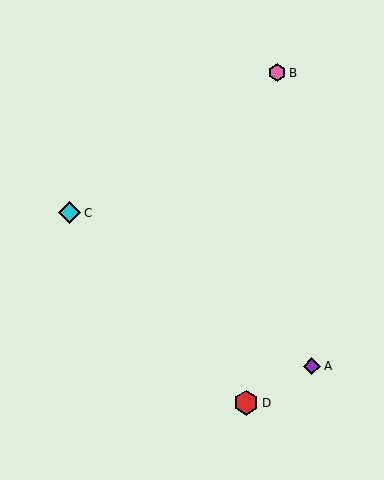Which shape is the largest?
The red hexagon (labeled D) is the largest.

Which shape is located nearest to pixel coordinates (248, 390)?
The red hexagon (labeled D) at (246, 403) is nearest to that location.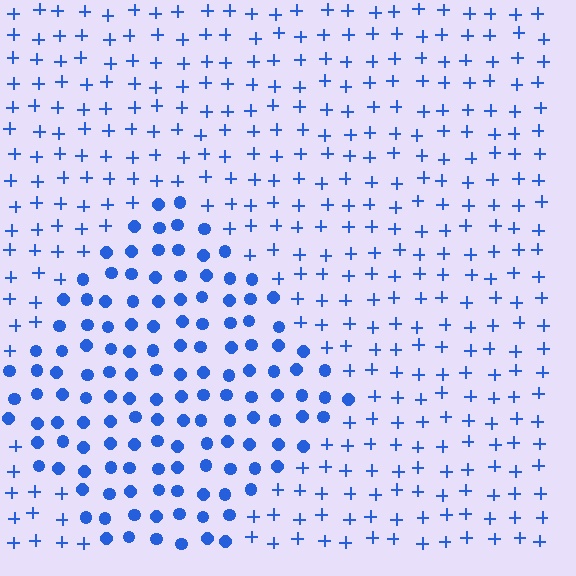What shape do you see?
I see a diamond.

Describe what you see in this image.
The image is filled with small blue elements arranged in a uniform grid. A diamond-shaped region contains circles, while the surrounding area contains plus signs. The boundary is defined purely by the change in element shape.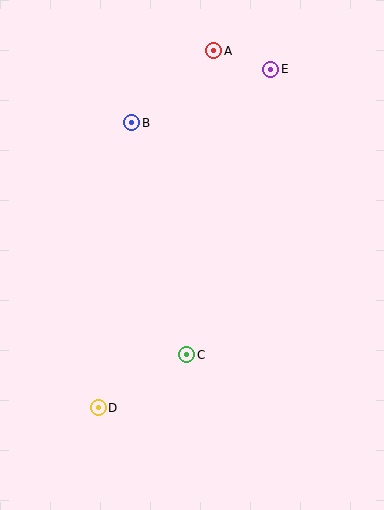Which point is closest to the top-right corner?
Point E is closest to the top-right corner.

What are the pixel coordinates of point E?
Point E is at (271, 69).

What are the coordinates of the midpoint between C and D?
The midpoint between C and D is at (142, 381).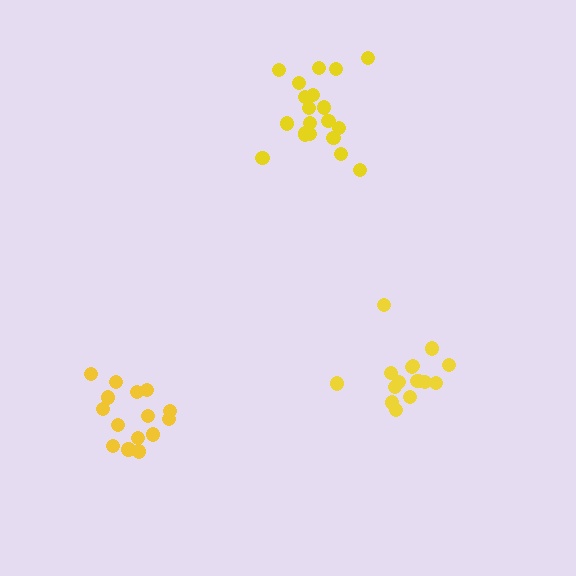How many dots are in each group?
Group 1: 21 dots, Group 2: 15 dots, Group 3: 16 dots (52 total).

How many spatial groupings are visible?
There are 3 spatial groupings.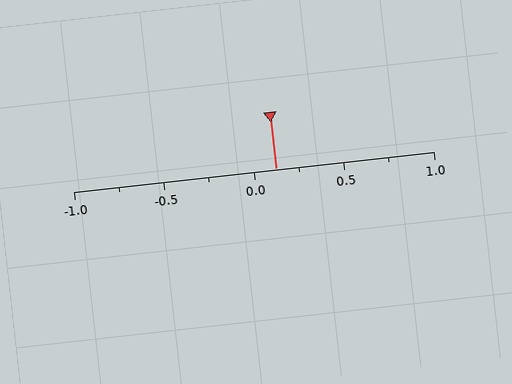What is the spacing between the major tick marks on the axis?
The major ticks are spaced 0.5 apart.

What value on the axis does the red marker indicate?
The marker indicates approximately 0.12.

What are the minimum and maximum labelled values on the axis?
The axis runs from -1.0 to 1.0.